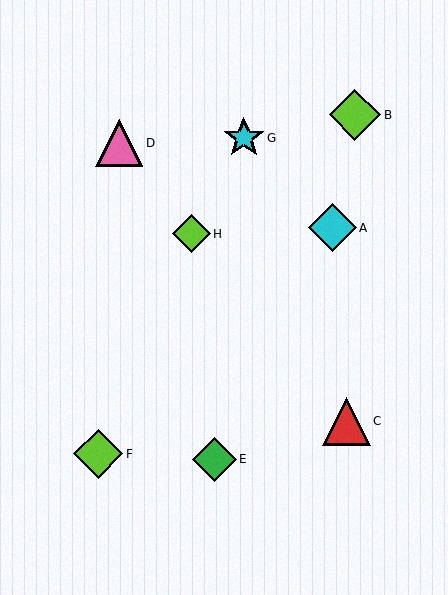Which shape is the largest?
The lime diamond (labeled B) is the largest.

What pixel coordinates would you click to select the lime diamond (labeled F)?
Click at (98, 454) to select the lime diamond F.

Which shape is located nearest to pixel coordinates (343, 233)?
The cyan diamond (labeled A) at (333, 228) is nearest to that location.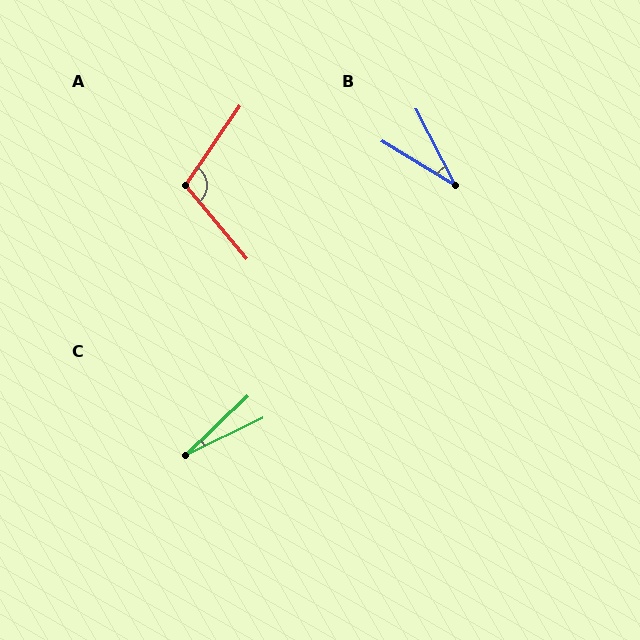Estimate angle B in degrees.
Approximately 31 degrees.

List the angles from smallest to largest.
C (17°), B (31°), A (106°).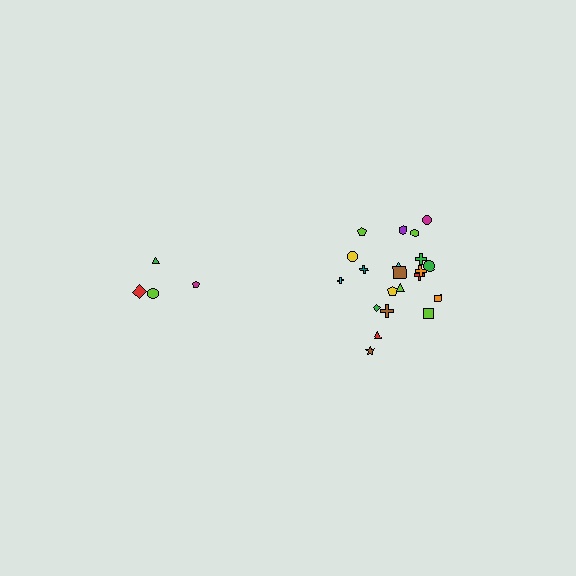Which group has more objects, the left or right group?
The right group.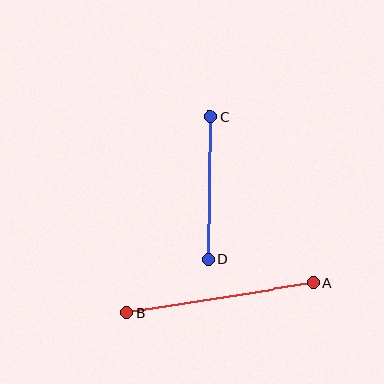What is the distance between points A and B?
The distance is approximately 189 pixels.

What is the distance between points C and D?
The distance is approximately 143 pixels.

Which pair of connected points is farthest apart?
Points A and B are farthest apart.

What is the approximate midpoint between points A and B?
The midpoint is at approximately (220, 298) pixels.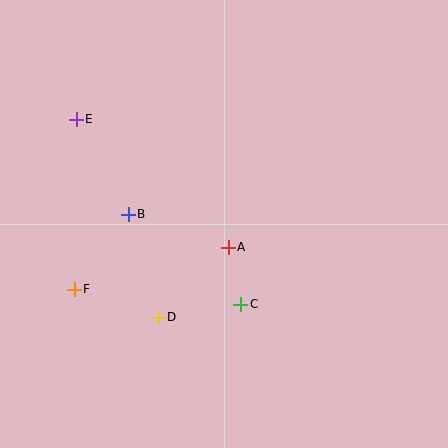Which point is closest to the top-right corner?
Point A is closest to the top-right corner.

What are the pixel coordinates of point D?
Point D is at (158, 317).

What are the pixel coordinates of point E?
Point E is at (76, 119).